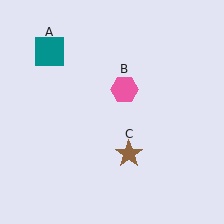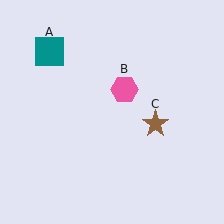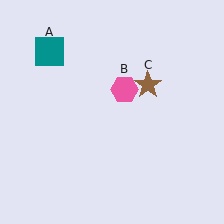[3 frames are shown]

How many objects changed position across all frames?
1 object changed position: brown star (object C).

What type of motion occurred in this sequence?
The brown star (object C) rotated counterclockwise around the center of the scene.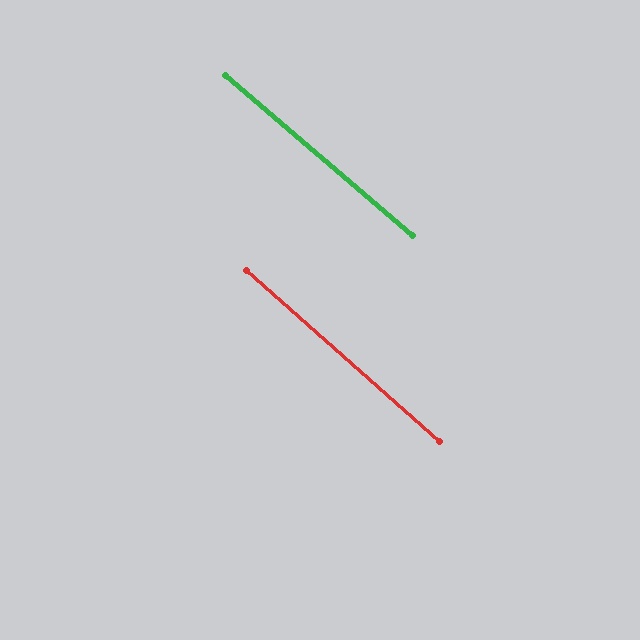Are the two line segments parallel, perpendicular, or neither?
Parallel — their directions differ by only 1.0°.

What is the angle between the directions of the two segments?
Approximately 1 degree.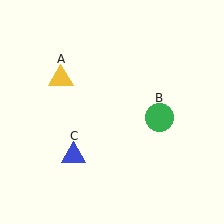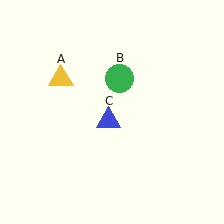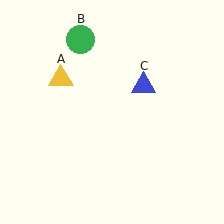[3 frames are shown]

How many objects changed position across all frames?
2 objects changed position: green circle (object B), blue triangle (object C).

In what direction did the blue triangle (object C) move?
The blue triangle (object C) moved up and to the right.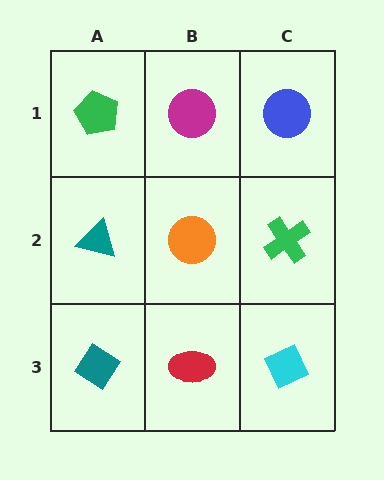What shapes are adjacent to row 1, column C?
A green cross (row 2, column C), a magenta circle (row 1, column B).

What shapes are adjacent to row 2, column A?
A green pentagon (row 1, column A), a teal diamond (row 3, column A), an orange circle (row 2, column B).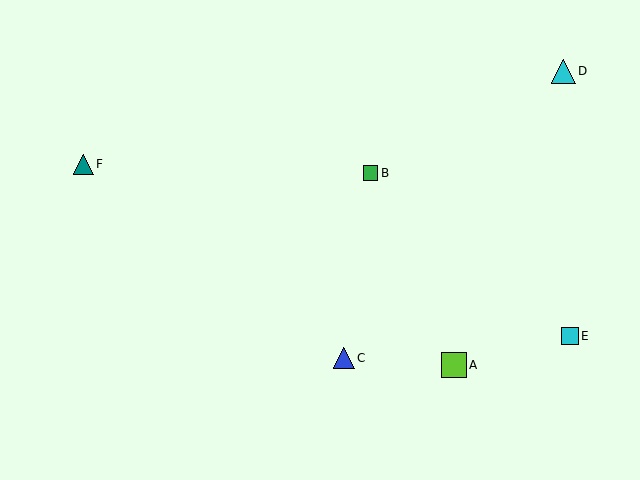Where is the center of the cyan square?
The center of the cyan square is at (570, 336).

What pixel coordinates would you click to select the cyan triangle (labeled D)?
Click at (563, 71) to select the cyan triangle D.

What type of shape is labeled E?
Shape E is a cyan square.